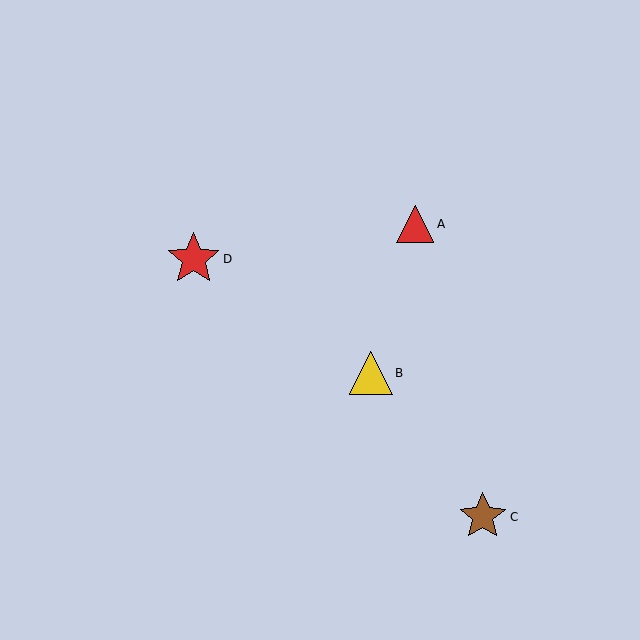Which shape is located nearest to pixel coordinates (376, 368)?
The yellow triangle (labeled B) at (371, 373) is nearest to that location.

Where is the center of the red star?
The center of the red star is at (194, 259).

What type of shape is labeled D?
Shape D is a red star.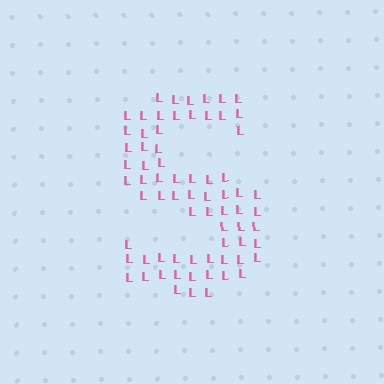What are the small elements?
The small elements are letter L's.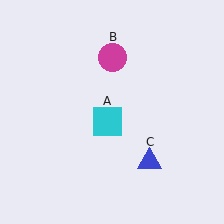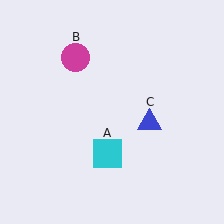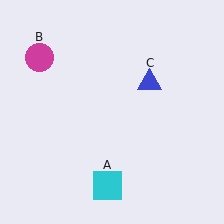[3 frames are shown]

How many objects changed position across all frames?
3 objects changed position: cyan square (object A), magenta circle (object B), blue triangle (object C).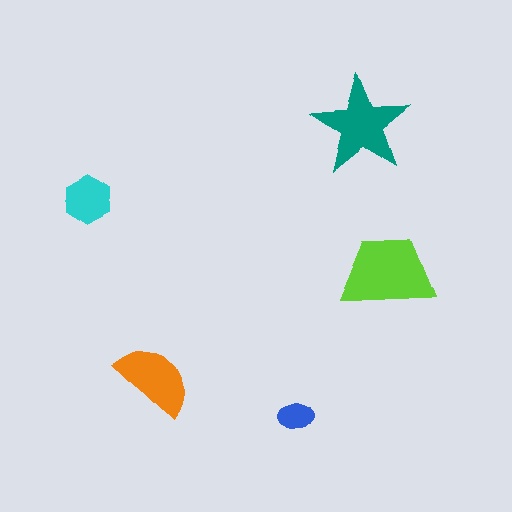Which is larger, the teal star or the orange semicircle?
The teal star.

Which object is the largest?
The lime trapezoid.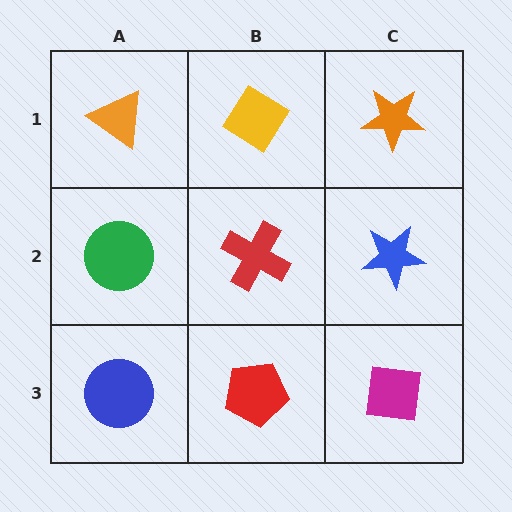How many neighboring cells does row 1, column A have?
2.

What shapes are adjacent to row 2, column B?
A yellow diamond (row 1, column B), a red pentagon (row 3, column B), a green circle (row 2, column A), a blue star (row 2, column C).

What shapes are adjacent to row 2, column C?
An orange star (row 1, column C), a magenta square (row 3, column C), a red cross (row 2, column B).